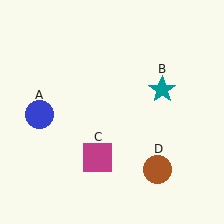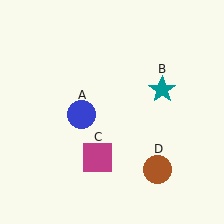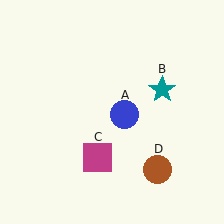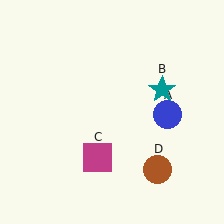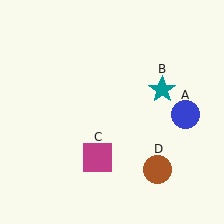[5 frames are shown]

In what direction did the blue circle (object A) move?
The blue circle (object A) moved right.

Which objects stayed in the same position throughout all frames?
Teal star (object B) and magenta square (object C) and brown circle (object D) remained stationary.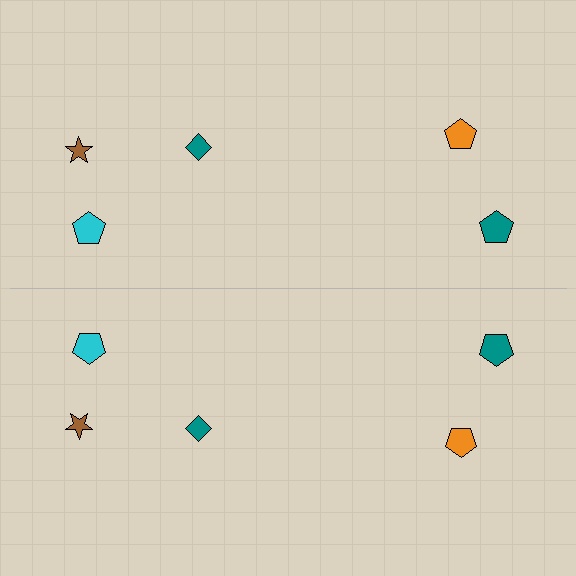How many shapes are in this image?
There are 10 shapes in this image.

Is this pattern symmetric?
Yes, this pattern has bilateral (reflection) symmetry.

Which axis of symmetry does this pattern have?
The pattern has a horizontal axis of symmetry running through the center of the image.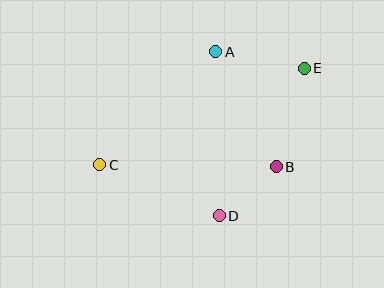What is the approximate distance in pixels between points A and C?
The distance between A and C is approximately 162 pixels.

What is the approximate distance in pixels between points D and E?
The distance between D and E is approximately 171 pixels.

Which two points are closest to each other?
Points B and D are closest to each other.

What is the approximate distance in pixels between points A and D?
The distance between A and D is approximately 164 pixels.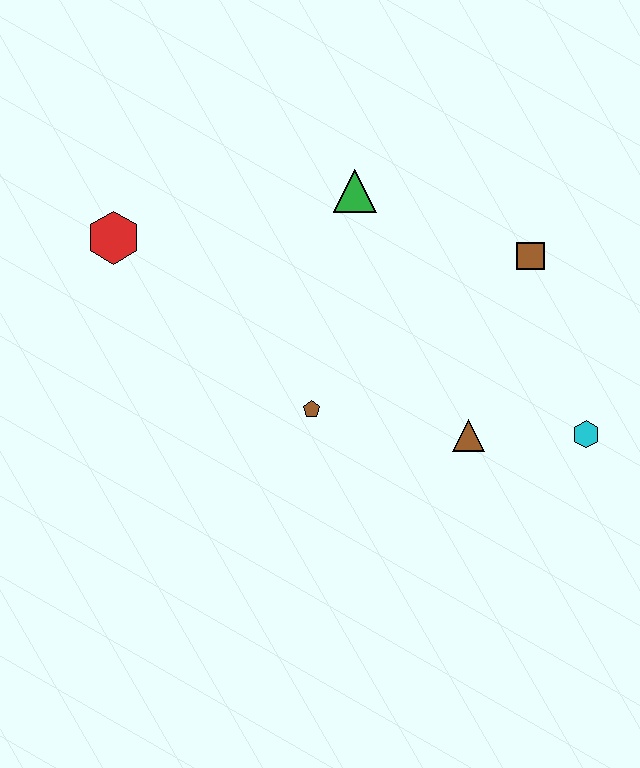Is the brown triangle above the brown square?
No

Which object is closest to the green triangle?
The brown square is closest to the green triangle.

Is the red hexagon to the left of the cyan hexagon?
Yes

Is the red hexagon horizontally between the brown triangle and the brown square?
No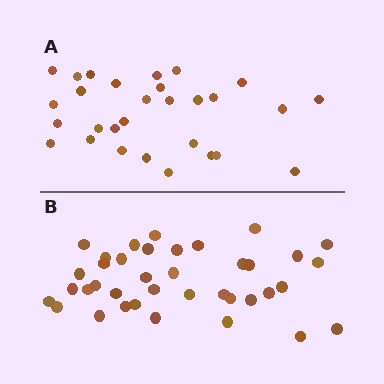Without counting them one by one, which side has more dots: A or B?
Region B (the bottom region) has more dots.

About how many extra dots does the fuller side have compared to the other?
Region B has roughly 8 or so more dots than region A.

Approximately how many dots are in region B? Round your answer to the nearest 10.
About 40 dots. (The exact count is 38, which rounds to 40.)